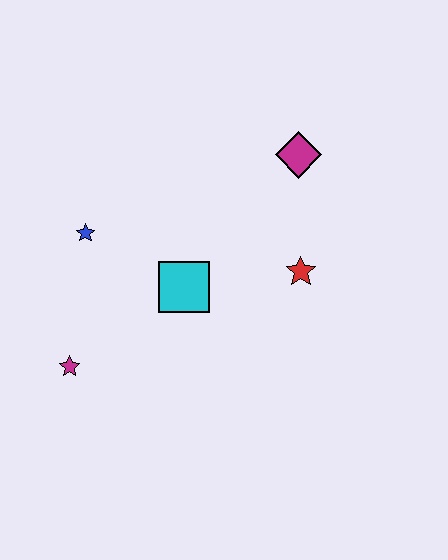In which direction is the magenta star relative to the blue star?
The magenta star is below the blue star.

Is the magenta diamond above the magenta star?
Yes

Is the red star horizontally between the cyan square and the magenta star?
No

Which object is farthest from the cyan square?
The magenta diamond is farthest from the cyan square.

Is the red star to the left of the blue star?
No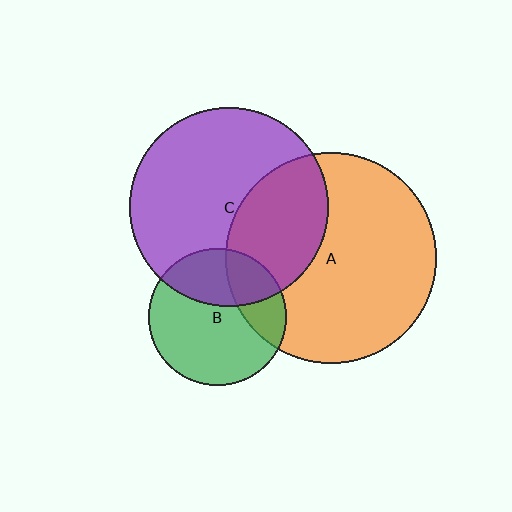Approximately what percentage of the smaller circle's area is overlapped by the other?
Approximately 35%.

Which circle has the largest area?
Circle A (orange).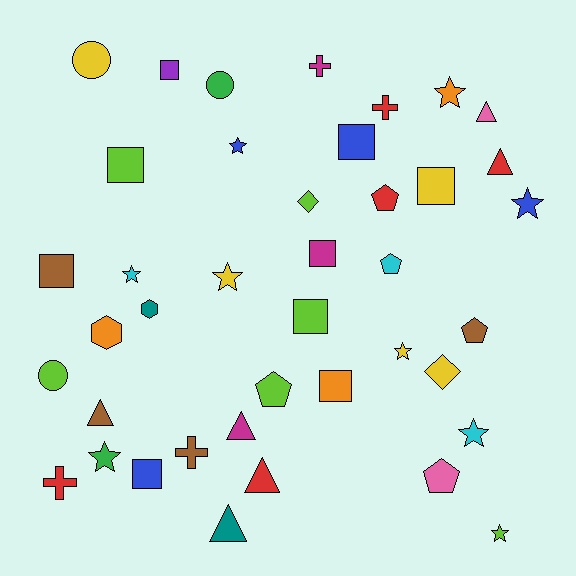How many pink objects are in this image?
There are 2 pink objects.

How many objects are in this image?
There are 40 objects.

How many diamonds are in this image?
There are 2 diamonds.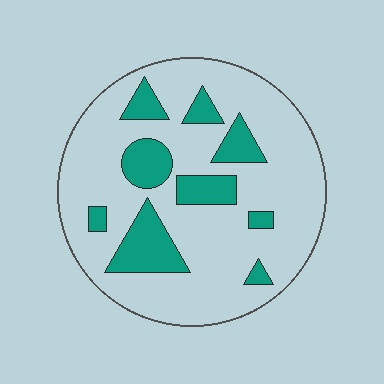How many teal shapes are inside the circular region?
9.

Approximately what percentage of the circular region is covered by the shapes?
Approximately 20%.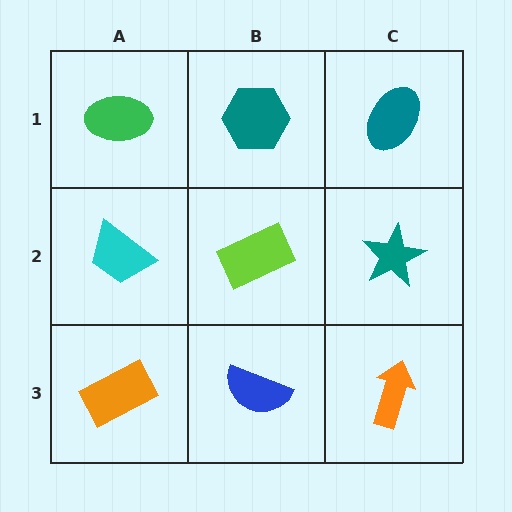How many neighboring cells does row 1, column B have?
3.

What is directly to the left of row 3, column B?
An orange rectangle.